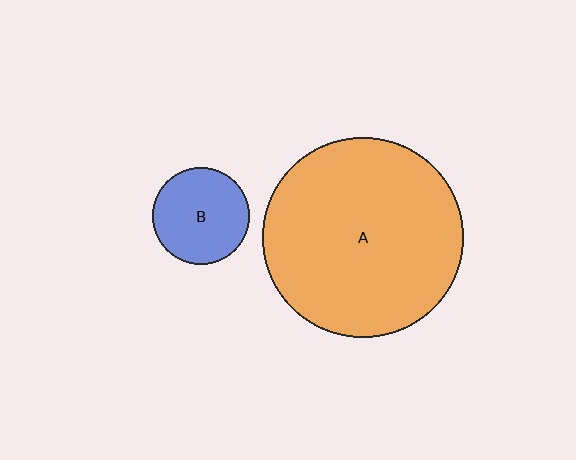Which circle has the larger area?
Circle A (orange).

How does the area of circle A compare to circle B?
Approximately 4.3 times.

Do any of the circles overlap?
No, none of the circles overlap.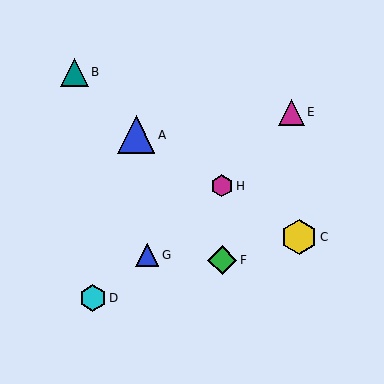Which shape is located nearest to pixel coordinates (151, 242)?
The blue triangle (labeled G) at (147, 255) is nearest to that location.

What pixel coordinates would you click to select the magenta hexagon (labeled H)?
Click at (222, 186) to select the magenta hexagon H.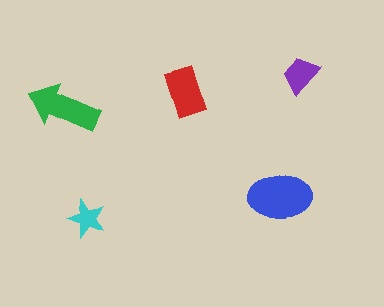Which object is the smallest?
The cyan star.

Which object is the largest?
The blue ellipse.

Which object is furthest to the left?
The green arrow is leftmost.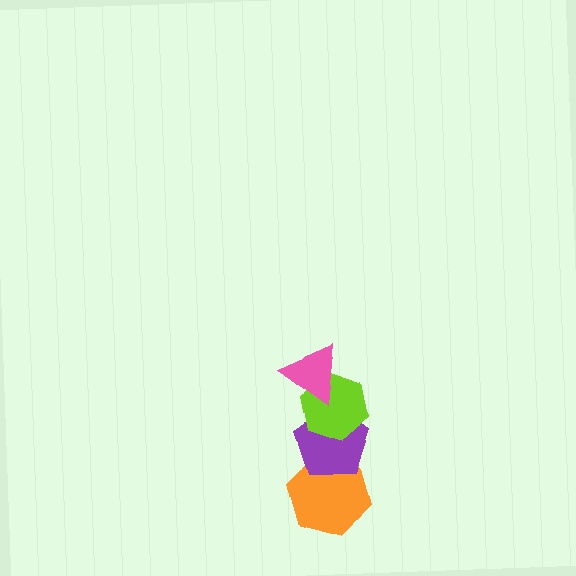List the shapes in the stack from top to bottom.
From top to bottom: the pink triangle, the lime hexagon, the purple pentagon, the orange hexagon.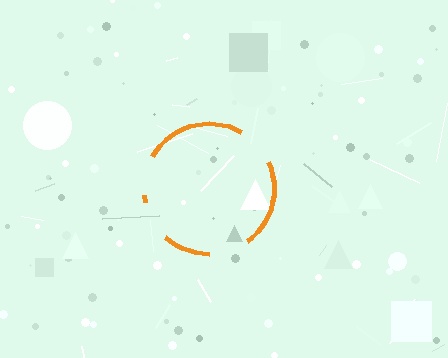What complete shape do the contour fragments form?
The contour fragments form a circle.